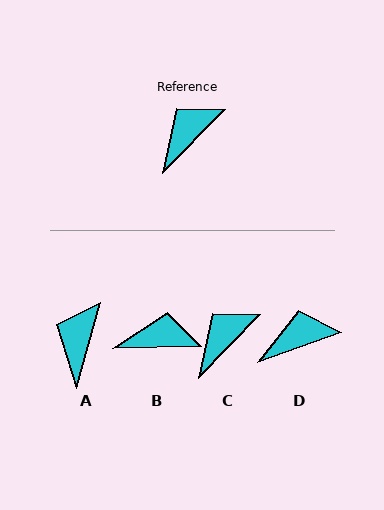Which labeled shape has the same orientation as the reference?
C.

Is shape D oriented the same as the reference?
No, it is off by about 26 degrees.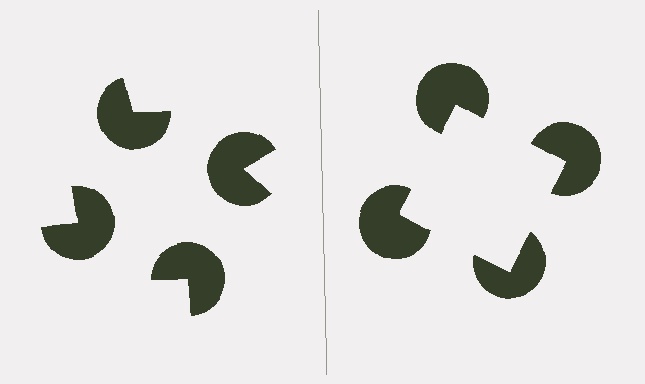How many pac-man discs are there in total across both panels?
8 — 4 on each side.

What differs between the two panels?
The pac-man discs are positioned identically on both sides; only the wedge orientations differ. On the right they align to a square; on the left they are misaligned.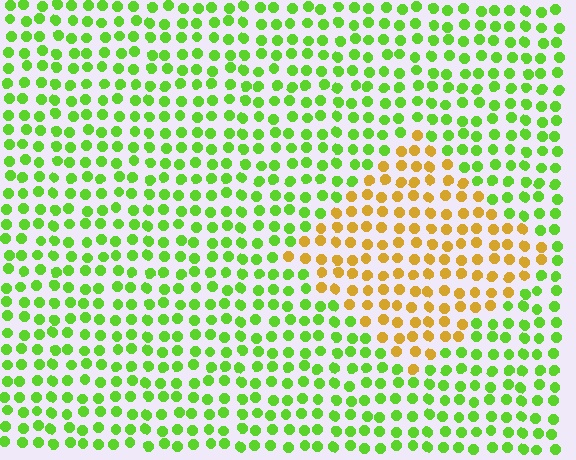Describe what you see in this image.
The image is filled with small lime elements in a uniform arrangement. A diamond-shaped region is visible where the elements are tinted to a slightly different hue, forming a subtle color boundary.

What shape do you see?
I see a diamond.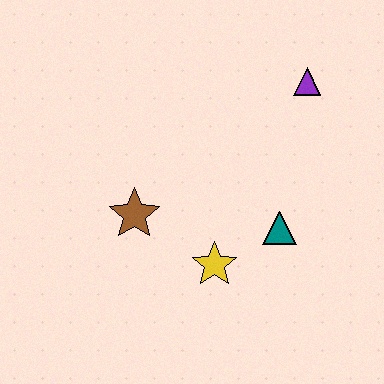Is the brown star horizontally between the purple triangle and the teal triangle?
No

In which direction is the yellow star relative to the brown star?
The yellow star is to the right of the brown star.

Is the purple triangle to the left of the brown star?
No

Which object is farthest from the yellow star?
The purple triangle is farthest from the yellow star.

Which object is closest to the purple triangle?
The teal triangle is closest to the purple triangle.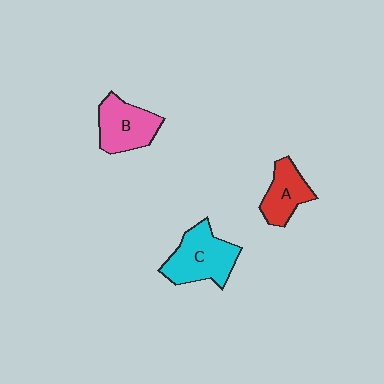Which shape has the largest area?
Shape C (cyan).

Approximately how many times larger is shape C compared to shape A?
Approximately 1.5 times.